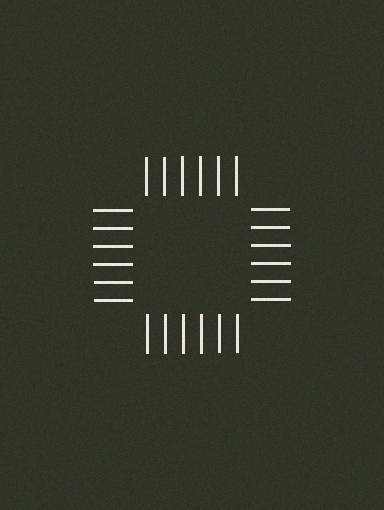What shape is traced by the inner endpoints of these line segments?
An illusory square — the line segments terminate on its edges but no continuous stroke is drawn.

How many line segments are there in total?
24 — 6 along each of the 4 edges.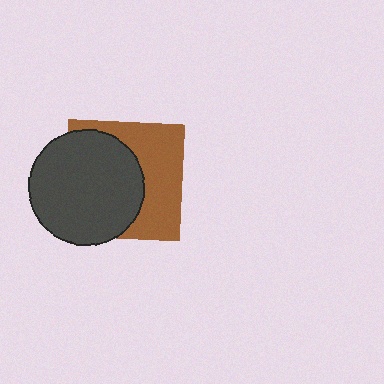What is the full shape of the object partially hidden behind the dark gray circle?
The partially hidden object is a brown square.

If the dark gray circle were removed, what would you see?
You would see the complete brown square.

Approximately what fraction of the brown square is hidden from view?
Roughly 55% of the brown square is hidden behind the dark gray circle.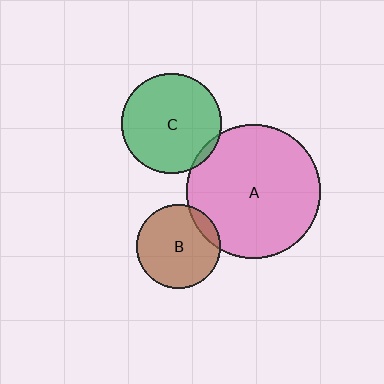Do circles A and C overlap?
Yes.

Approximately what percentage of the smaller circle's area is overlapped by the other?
Approximately 5%.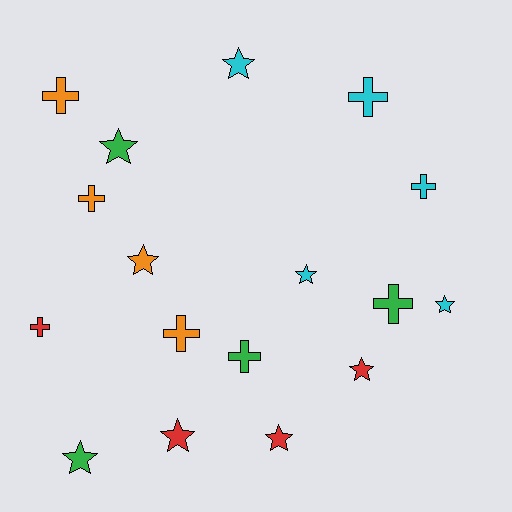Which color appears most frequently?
Cyan, with 5 objects.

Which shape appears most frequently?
Star, with 9 objects.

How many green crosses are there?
There are 2 green crosses.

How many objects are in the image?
There are 17 objects.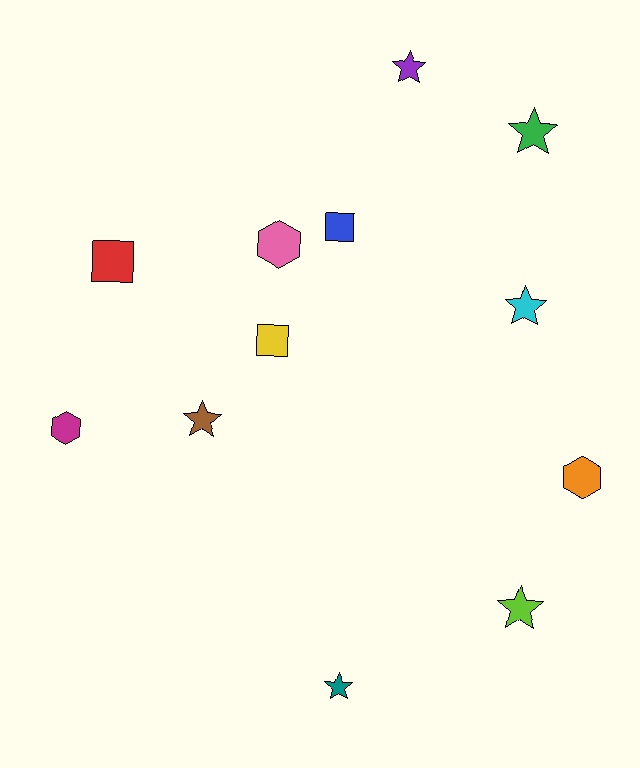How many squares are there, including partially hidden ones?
There are 3 squares.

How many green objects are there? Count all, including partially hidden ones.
There is 1 green object.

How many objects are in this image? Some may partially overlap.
There are 12 objects.